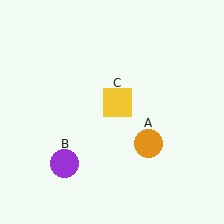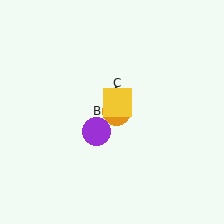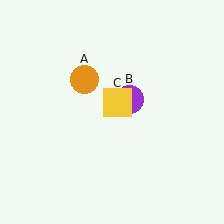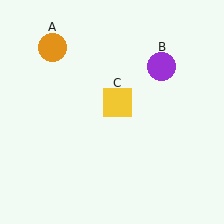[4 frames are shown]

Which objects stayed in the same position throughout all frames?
Yellow square (object C) remained stationary.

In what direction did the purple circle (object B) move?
The purple circle (object B) moved up and to the right.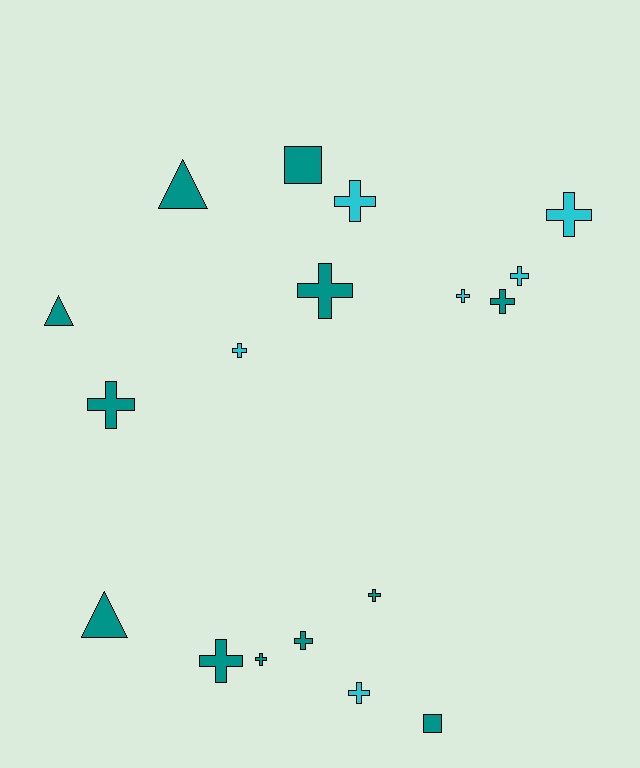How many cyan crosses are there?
There are 6 cyan crosses.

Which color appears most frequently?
Teal, with 12 objects.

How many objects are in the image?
There are 18 objects.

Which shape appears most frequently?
Cross, with 13 objects.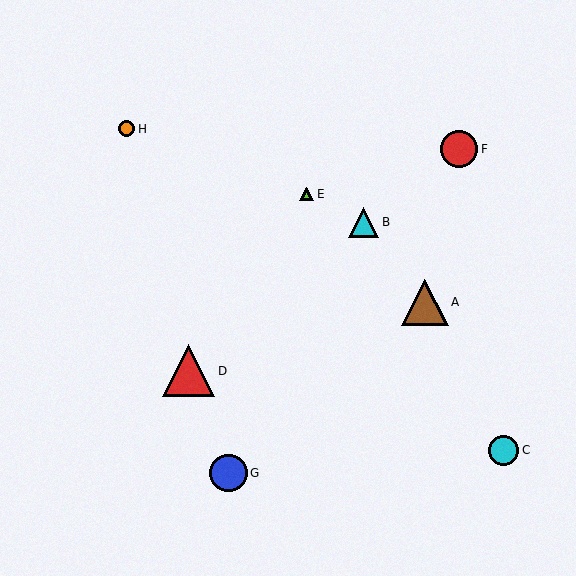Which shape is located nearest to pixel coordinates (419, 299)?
The brown triangle (labeled A) at (425, 302) is nearest to that location.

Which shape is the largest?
The red triangle (labeled D) is the largest.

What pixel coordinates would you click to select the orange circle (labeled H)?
Click at (127, 129) to select the orange circle H.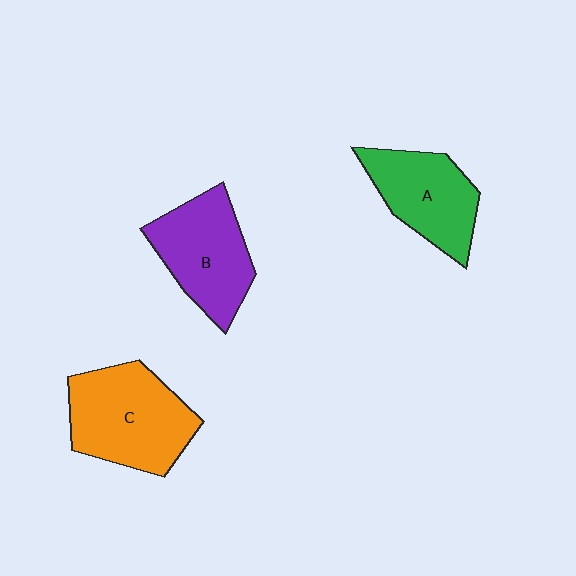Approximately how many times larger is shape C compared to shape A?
Approximately 1.3 times.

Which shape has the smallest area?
Shape A (green).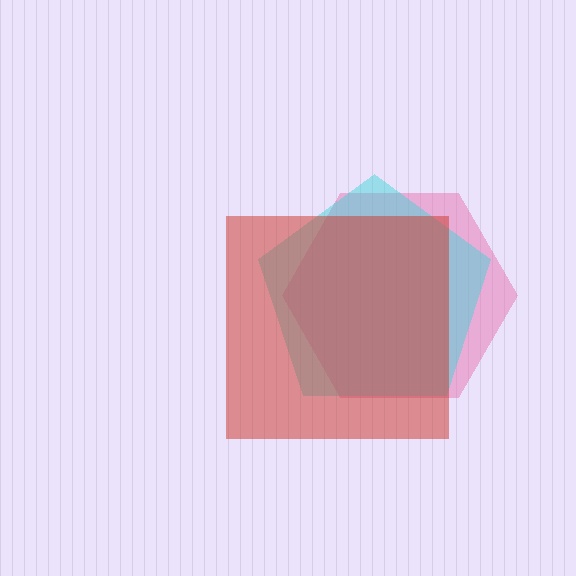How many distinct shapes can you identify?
There are 3 distinct shapes: a pink hexagon, a cyan pentagon, a red square.